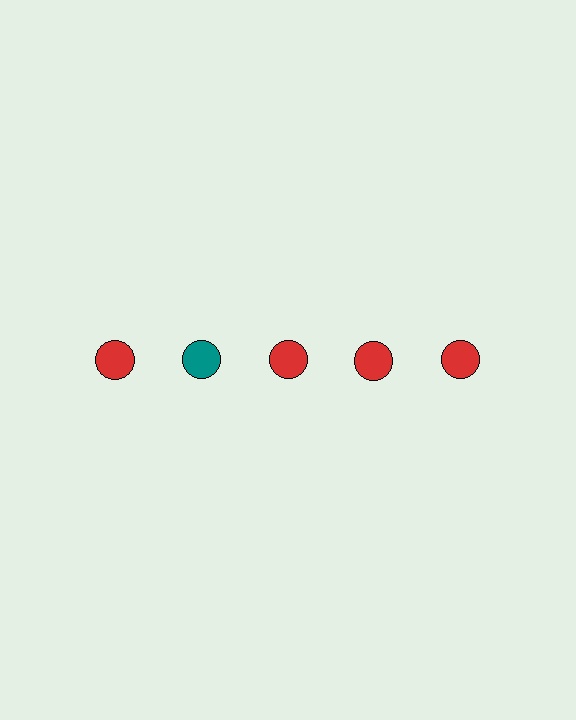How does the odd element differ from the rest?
It has a different color: teal instead of red.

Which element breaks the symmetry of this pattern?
The teal circle in the top row, second from left column breaks the symmetry. All other shapes are red circles.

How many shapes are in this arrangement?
There are 5 shapes arranged in a grid pattern.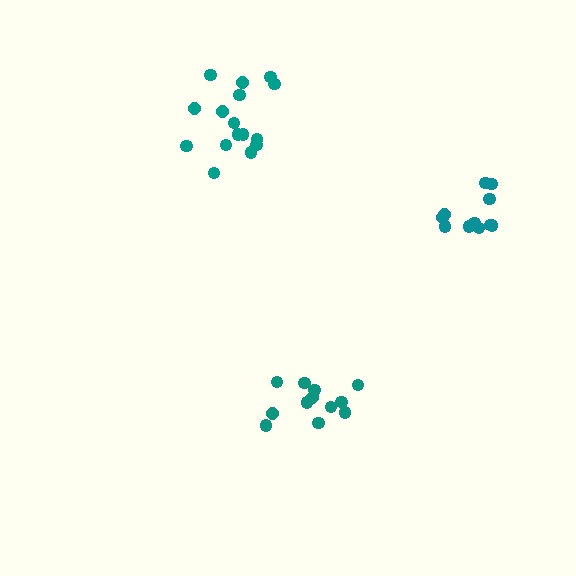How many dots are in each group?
Group 1: 16 dots, Group 2: 12 dots, Group 3: 11 dots (39 total).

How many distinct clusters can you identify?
There are 3 distinct clusters.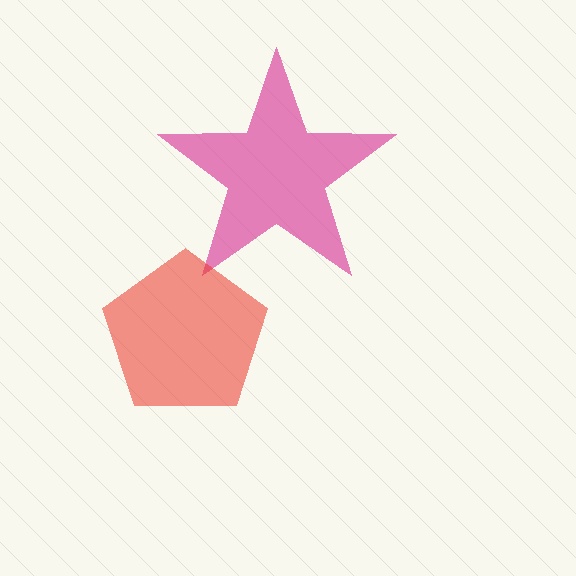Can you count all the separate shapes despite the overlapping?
Yes, there are 2 separate shapes.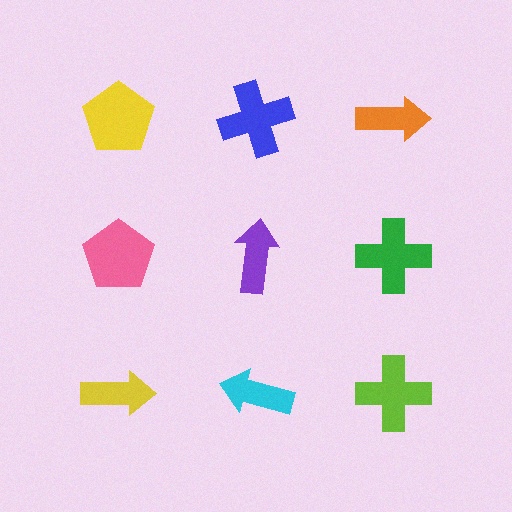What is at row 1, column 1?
A yellow pentagon.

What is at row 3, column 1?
A yellow arrow.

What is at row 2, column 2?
A purple arrow.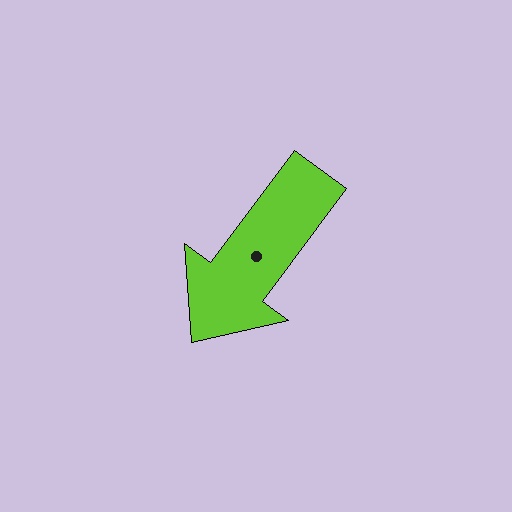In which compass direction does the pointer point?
Southwest.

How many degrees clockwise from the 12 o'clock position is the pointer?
Approximately 217 degrees.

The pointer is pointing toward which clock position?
Roughly 7 o'clock.